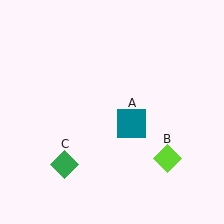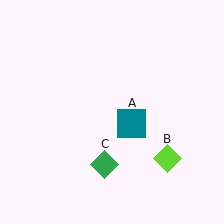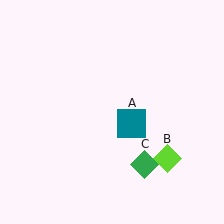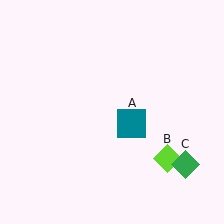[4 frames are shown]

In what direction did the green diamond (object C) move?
The green diamond (object C) moved right.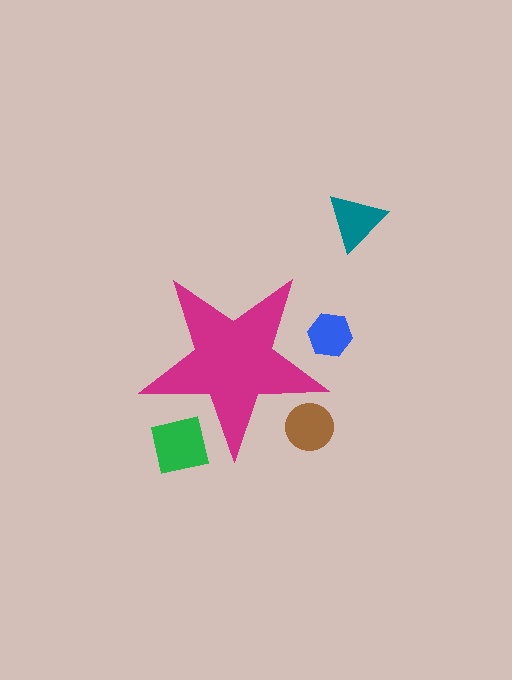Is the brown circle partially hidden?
Yes, the brown circle is partially hidden behind the magenta star.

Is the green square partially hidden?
Yes, the green square is partially hidden behind the magenta star.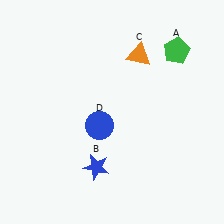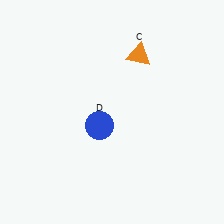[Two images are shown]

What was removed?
The green pentagon (A), the blue star (B) were removed in Image 2.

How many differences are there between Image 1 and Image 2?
There are 2 differences between the two images.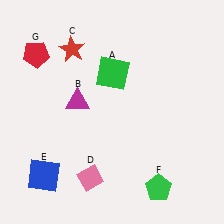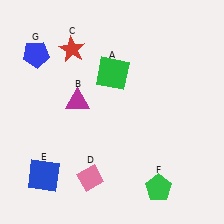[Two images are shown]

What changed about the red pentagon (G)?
In Image 1, G is red. In Image 2, it changed to blue.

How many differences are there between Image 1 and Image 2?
There is 1 difference between the two images.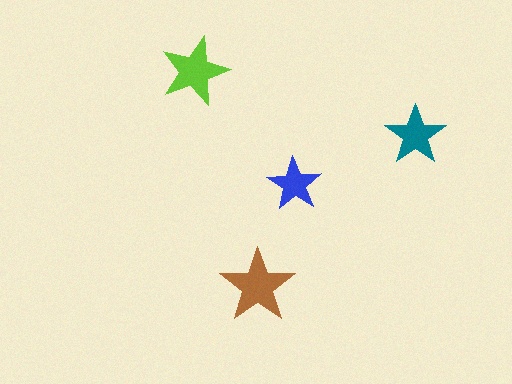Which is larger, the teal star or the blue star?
The teal one.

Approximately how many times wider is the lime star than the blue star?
About 1.5 times wider.